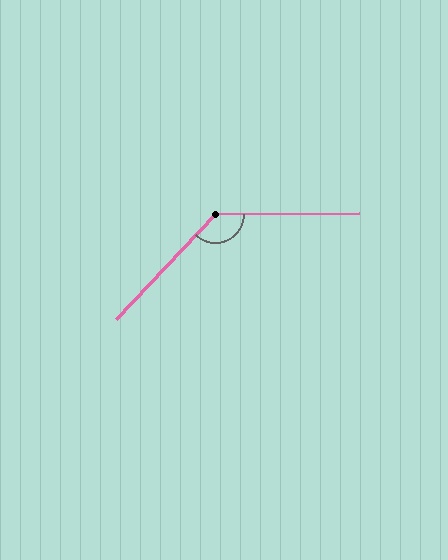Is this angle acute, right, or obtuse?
It is obtuse.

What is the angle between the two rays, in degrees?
Approximately 133 degrees.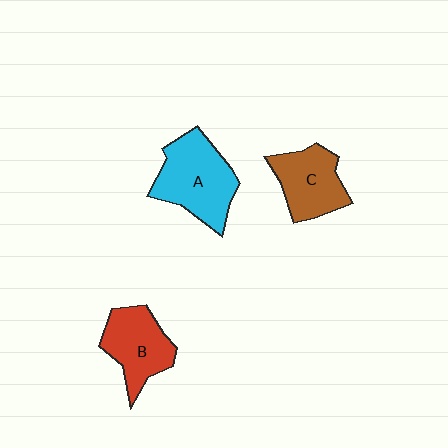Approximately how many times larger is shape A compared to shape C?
Approximately 1.3 times.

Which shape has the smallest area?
Shape C (brown).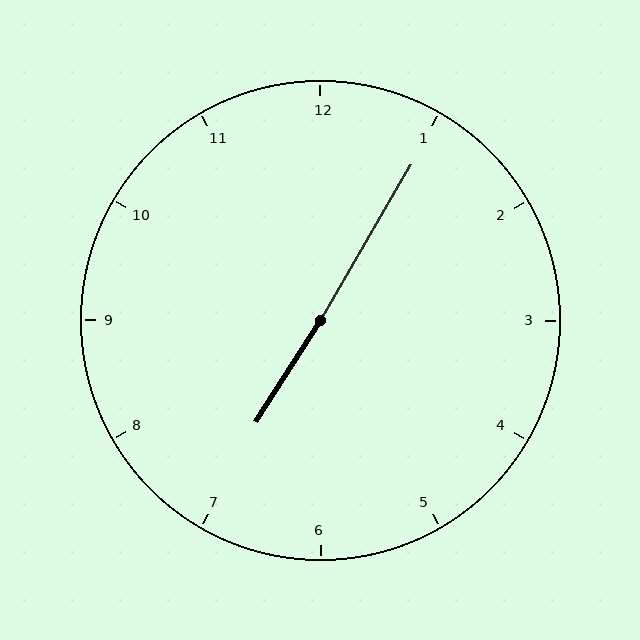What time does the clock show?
7:05.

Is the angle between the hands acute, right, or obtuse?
It is obtuse.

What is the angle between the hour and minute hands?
Approximately 178 degrees.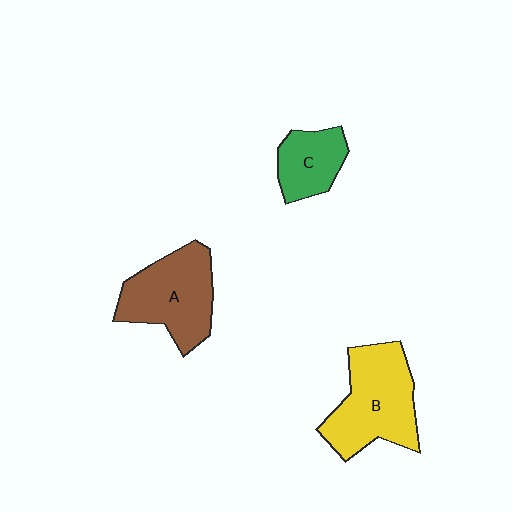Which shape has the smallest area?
Shape C (green).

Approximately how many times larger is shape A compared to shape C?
Approximately 1.7 times.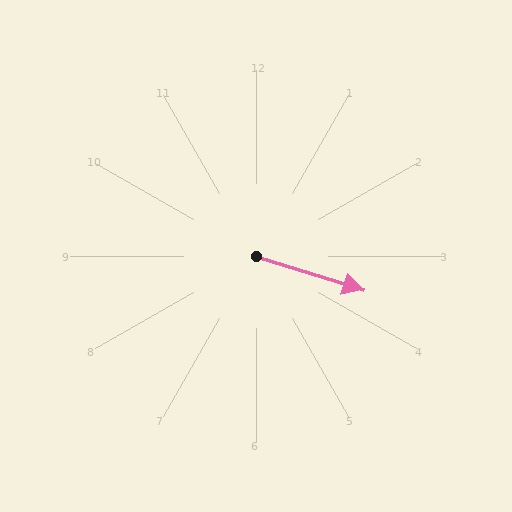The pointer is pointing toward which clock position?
Roughly 4 o'clock.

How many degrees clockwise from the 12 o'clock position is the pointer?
Approximately 108 degrees.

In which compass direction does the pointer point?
East.